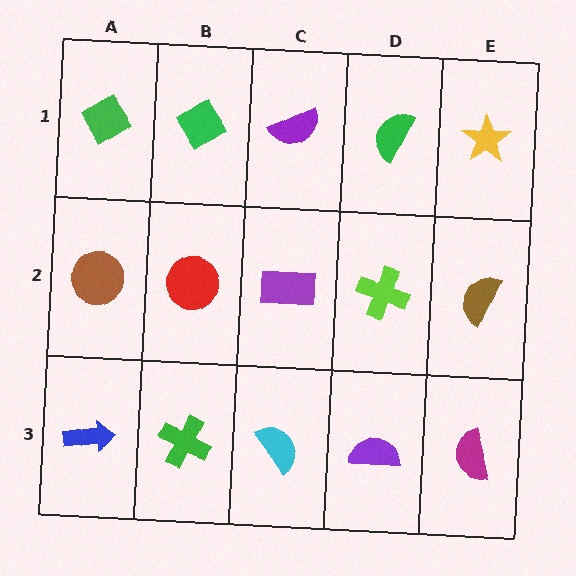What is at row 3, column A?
A blue arrow.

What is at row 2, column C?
A purple rectangle.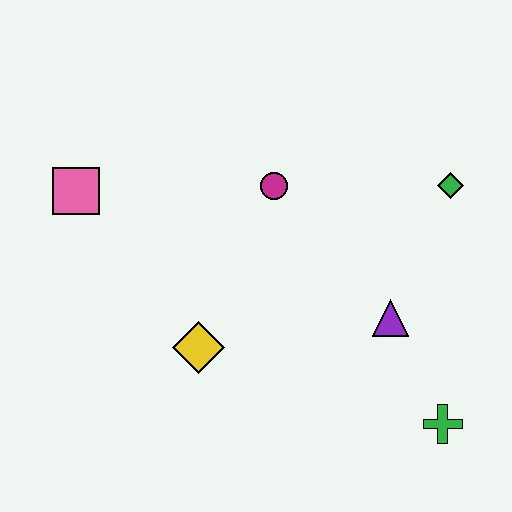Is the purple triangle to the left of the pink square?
No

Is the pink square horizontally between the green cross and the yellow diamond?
No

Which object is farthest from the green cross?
The pink square is farthest from the green cross.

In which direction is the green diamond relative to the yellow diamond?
The green diamond is to the right of the yellow diamond.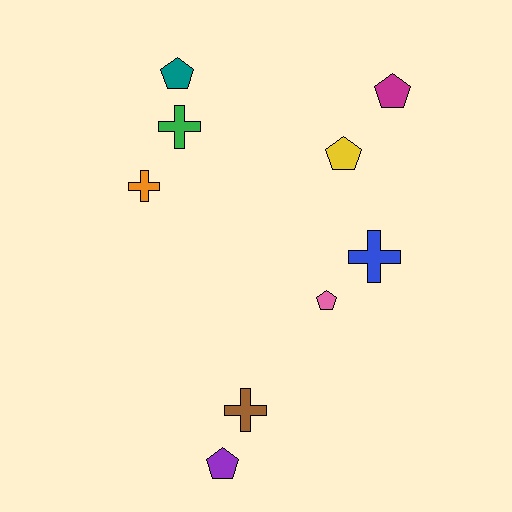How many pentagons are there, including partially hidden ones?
There are 5 pentagons.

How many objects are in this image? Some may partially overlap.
There are 9 objects.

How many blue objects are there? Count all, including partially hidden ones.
There is 1 blue object.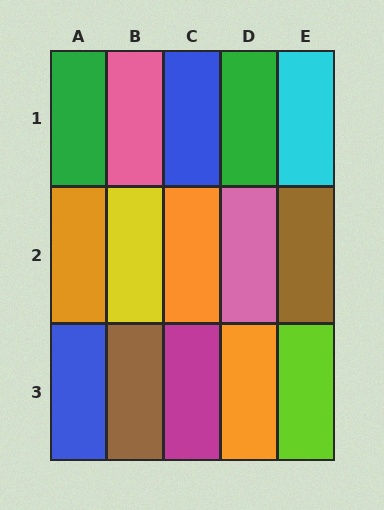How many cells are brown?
2 cells are brown.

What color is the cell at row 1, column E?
Cyan.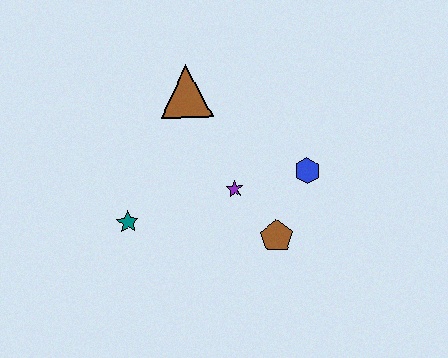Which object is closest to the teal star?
The purple star is closest to the teal star.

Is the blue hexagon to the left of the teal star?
No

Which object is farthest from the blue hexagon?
The teal star is farthest from the blue hexagon.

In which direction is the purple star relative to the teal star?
The purple star is to the right of the teal star.